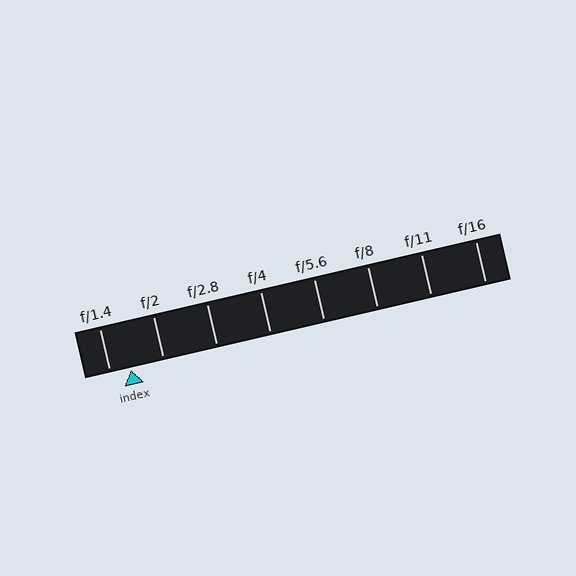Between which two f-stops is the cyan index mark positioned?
The index mark is between f/1.4 and f/2.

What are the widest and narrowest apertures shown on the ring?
The widest aperture shown is f/1.4 and the narrowest is f/16.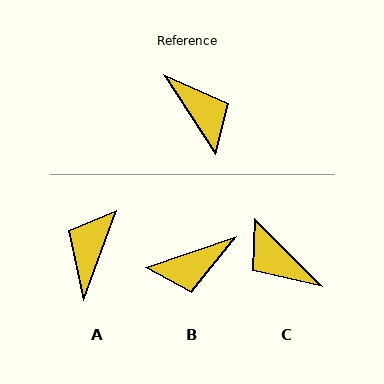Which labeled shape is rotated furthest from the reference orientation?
C, about 168 degrees away.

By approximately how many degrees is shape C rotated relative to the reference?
Approximately 168 degrees clockwise.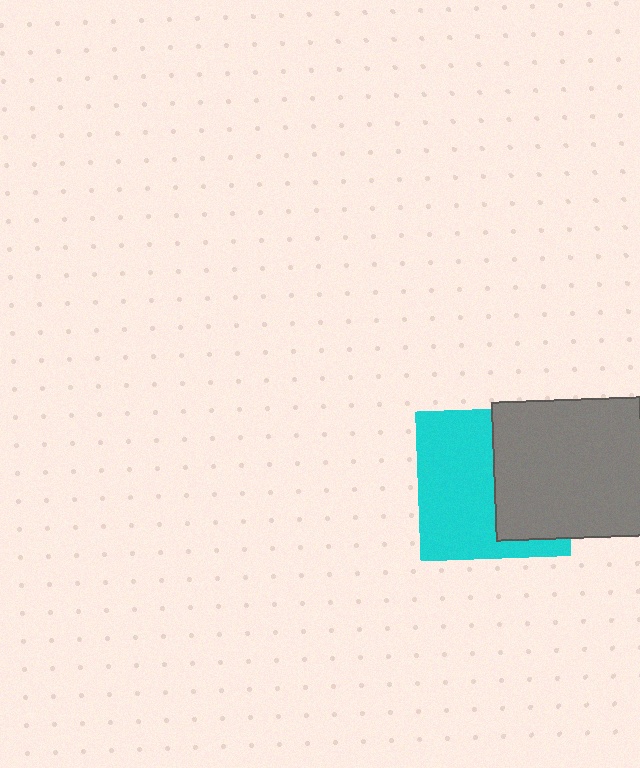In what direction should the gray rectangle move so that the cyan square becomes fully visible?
The gray rectangle should move right. That is the shortest direction to clear the overlap and leave the cyan square fully visible.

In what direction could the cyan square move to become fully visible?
The cyan square could move left. That would shift it out from behind the gray rectangle entirely.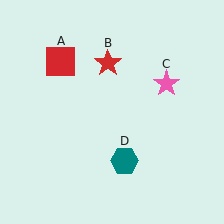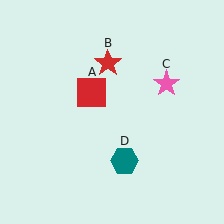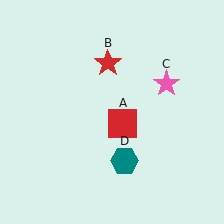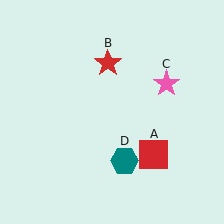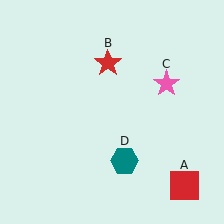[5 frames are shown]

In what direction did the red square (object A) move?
The red square (object A) moved down and to the right.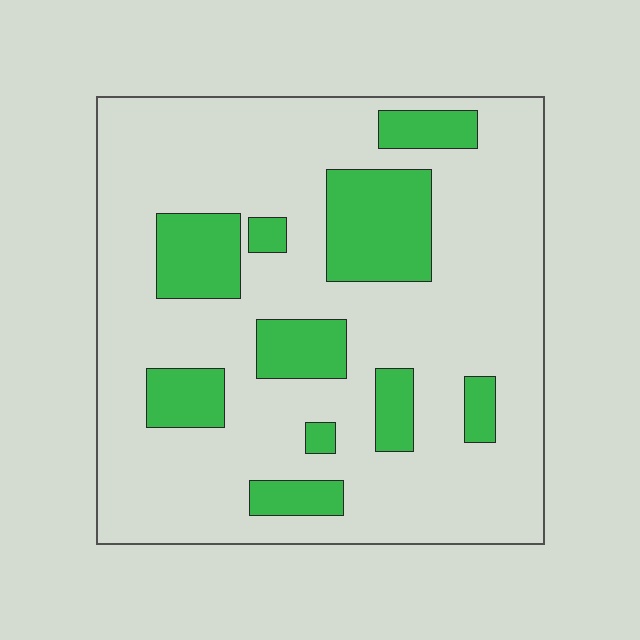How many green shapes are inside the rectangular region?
10.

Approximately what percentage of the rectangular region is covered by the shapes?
Approximately 20%.